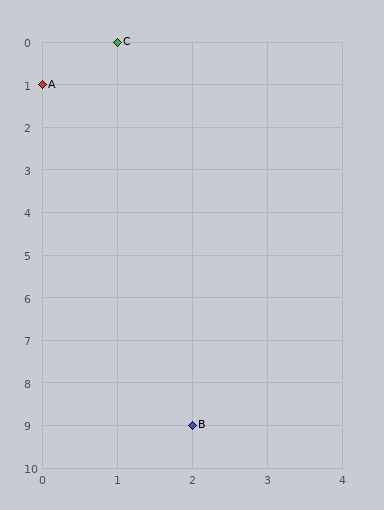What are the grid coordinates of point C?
Point C is at grid coordinates (1, 0).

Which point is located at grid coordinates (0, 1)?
Point A is at (0, 1).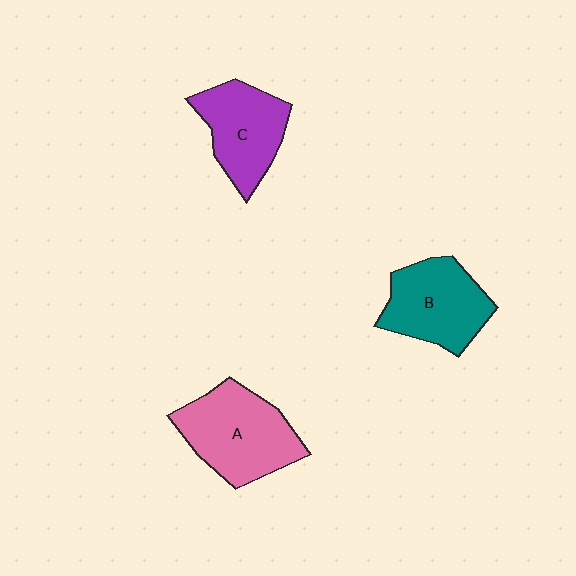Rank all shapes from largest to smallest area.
From largest to smallest: A (pink), B (teal), C (purple).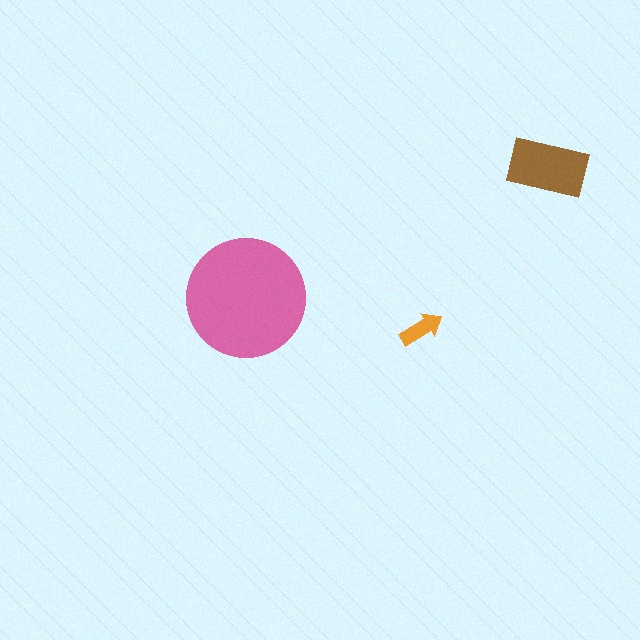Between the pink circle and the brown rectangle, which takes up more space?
The pink circle.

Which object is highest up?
The brown rectangle is topmost.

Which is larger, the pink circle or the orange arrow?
The pink circle.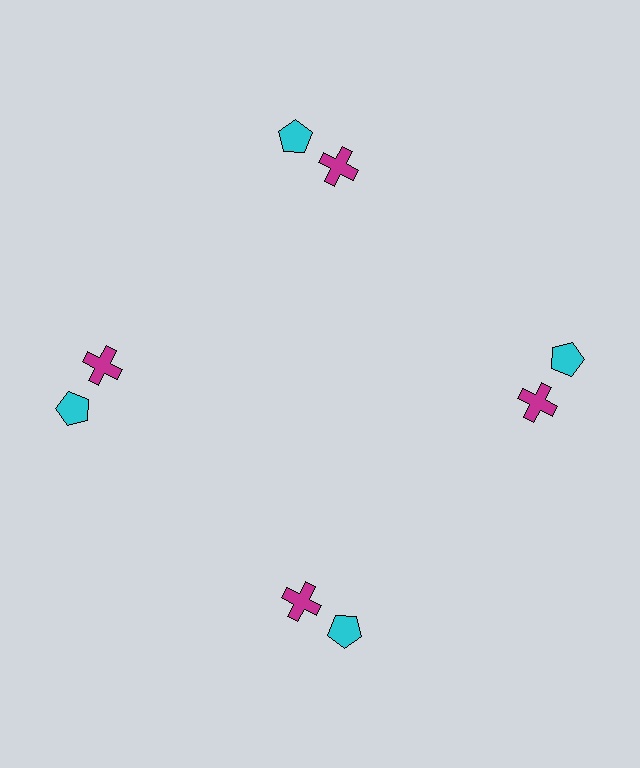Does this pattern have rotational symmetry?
Yes, this pattern has 4-fold rotational symmetry. It looks the same after rotating 90 degrees around the center.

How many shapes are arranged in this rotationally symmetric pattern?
There are 8 shapes, arranged in 4 groups of 2.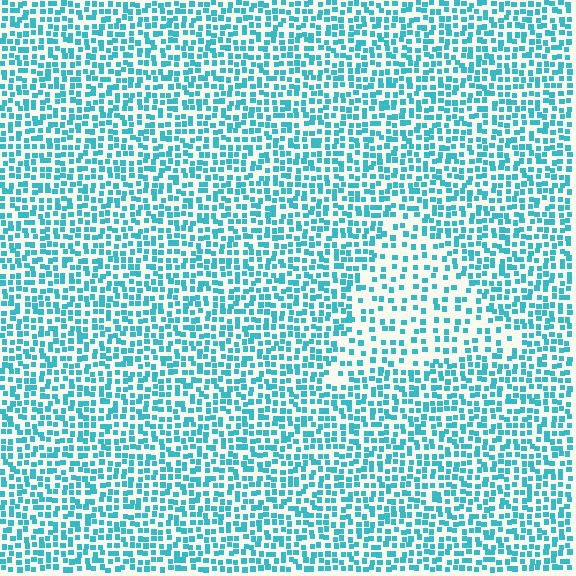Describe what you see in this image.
The image contains small cyan elements arranged at two different densities. A triangle-shaped region is visible where the elements are less densely packed than the surrounding area.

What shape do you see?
I see a triangle.